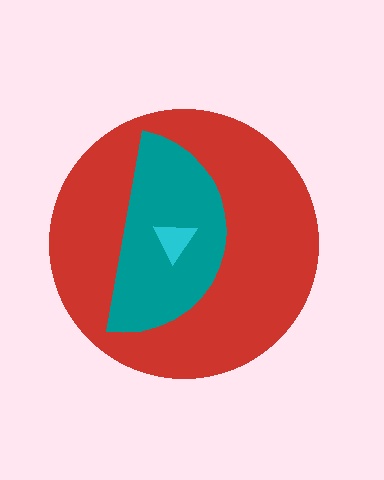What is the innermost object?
The cyan triangle.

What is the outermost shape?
The red circle.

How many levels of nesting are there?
3.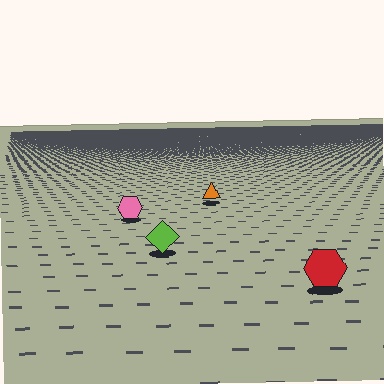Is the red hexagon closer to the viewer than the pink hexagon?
Yes. The red hexagon is closer — you can tell from the texture gradient: the ground texture is coarser near it.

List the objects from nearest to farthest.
From nearest to farthest: the red hexagon, the lime diamond, the pink hexagon, the orange triangle.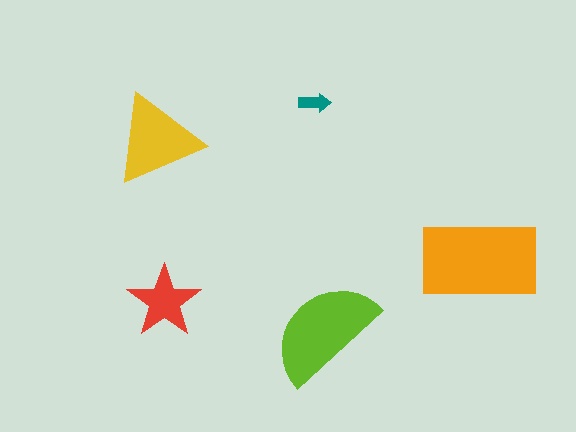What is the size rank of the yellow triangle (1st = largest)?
3rd.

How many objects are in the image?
There are 5 objects in the image.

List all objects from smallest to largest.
The teal arrow, the red star, the yellow triangle, the lime semicircle, the orange rectangle.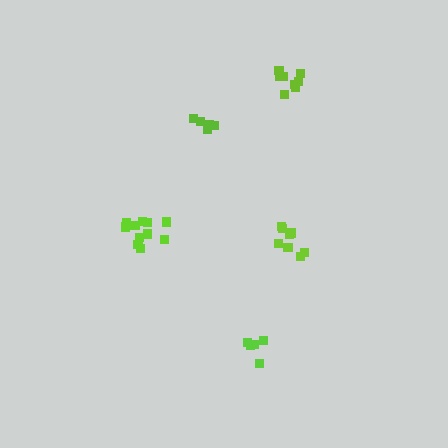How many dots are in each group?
Group 1: 8 dots, Group 2: 5 dots, Group 3: 8 dots, Group 4: 5 dots, Group 5: 11 dots (37 total).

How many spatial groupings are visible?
There are 5 spatial groupings.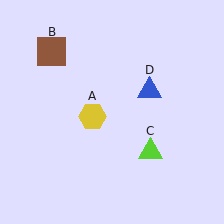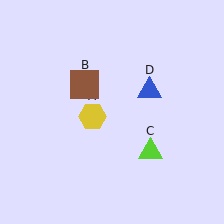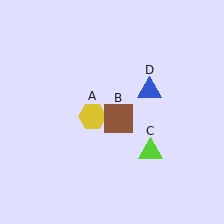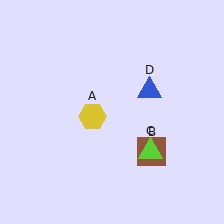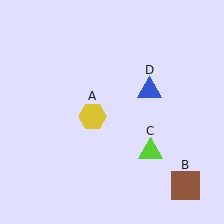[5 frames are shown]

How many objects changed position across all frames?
1 object changed position: brown square (object B).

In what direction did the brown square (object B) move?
The brown square (object B) moved down and to the right.